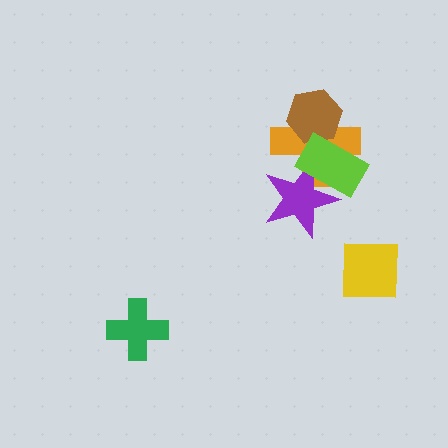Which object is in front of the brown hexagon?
The lime rectangle is in front of the brown hexagon.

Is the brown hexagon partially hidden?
Yes, it is partially covered by another shape.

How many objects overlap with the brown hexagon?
2 objects overlap with the brown hexagon.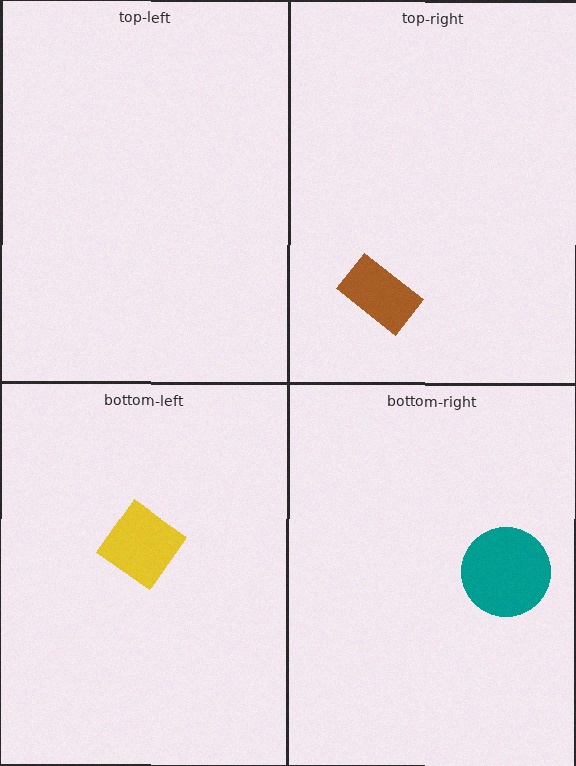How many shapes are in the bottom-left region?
1.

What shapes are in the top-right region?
The brown rectangle.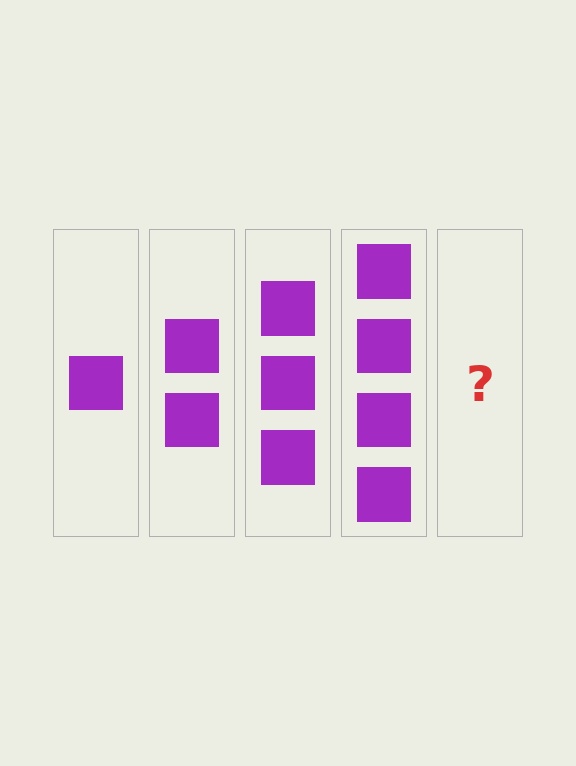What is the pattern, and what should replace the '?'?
The pattern is that each step adds one more square. The '?' should be 5 squares.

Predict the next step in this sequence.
The next step is 5 squares.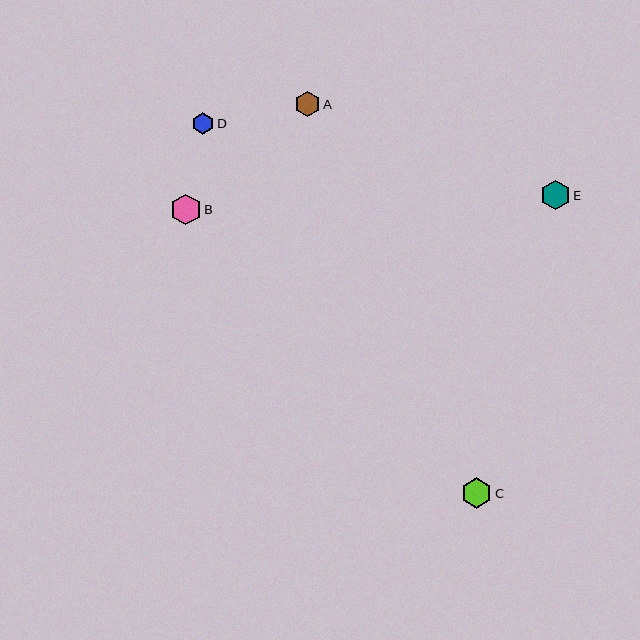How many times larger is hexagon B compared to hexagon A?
Hexagon B is approximately 1.3 times the size of hexagon A.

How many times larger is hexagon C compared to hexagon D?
Hexagon C is approximately 1.4 times the size of hexagon D.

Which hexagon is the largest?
Hexagon C is the largest with a size of approximately 31 pixels.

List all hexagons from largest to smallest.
From largest to smallest: C, B, E, A, D.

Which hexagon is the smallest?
Hexagon D is the smallest with a size of approximately 22 pixels.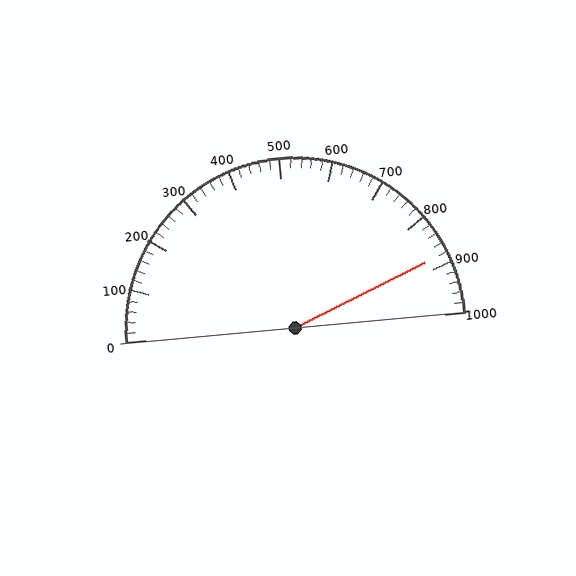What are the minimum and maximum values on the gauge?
The gauge ranges from 0 to 1000.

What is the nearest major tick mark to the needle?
The nearest major tick mark is 900.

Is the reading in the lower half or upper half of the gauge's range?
The reading is in the upper half of the range (0 to 1000).